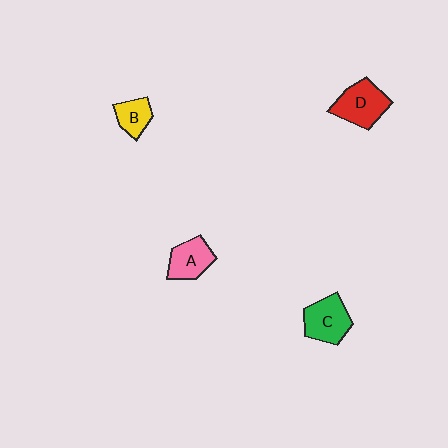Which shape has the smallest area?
Shape B (yellow).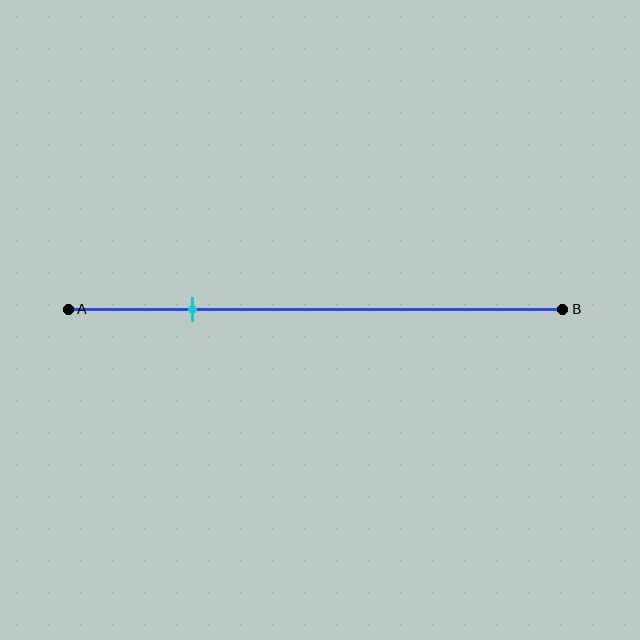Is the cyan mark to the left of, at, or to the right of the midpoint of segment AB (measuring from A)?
The cyan mark is to the left of the midpoint of segment AB.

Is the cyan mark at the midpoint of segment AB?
No, the mark is at about 25% from A, not at the 50% midpoint.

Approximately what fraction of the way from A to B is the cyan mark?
The cyan mark is approximately 25% of the way from A to B.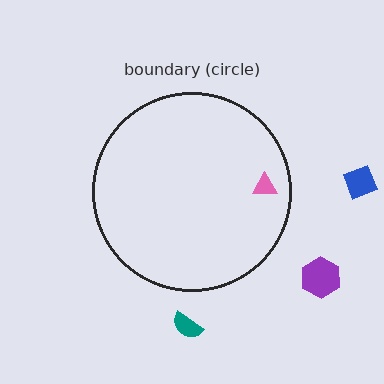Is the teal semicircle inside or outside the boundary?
Outside.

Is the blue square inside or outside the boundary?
Outside.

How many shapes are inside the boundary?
1 inside, 3 outside.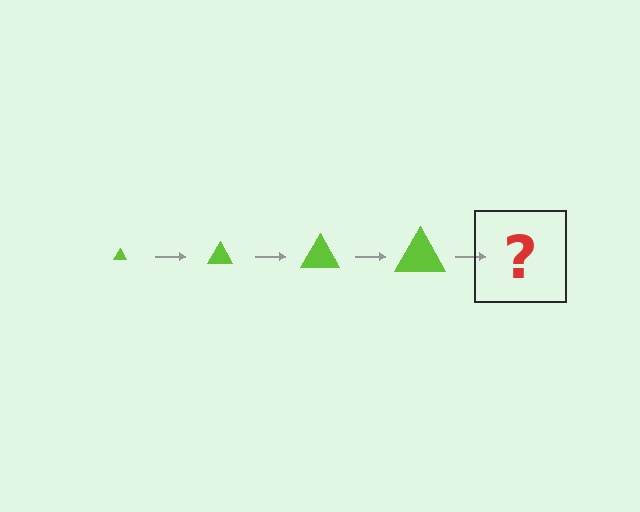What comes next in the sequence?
The next element should be a lime triangle, larger than the previous one.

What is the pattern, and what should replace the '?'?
The pattern is that the triangle gets progressively larger each step. The '?' should be a lime triangle, larger than the previous one.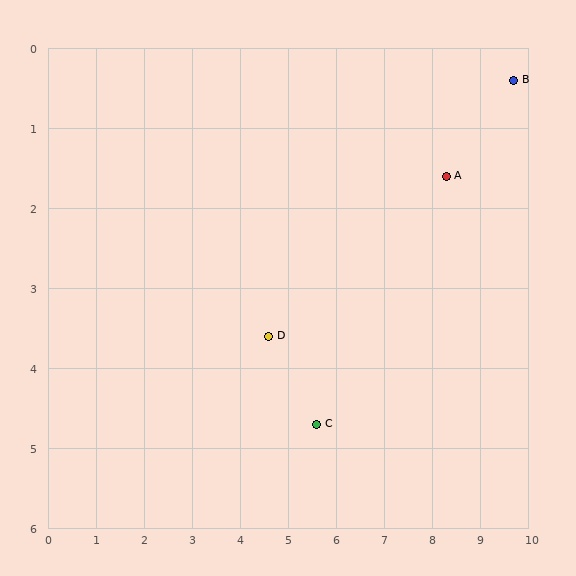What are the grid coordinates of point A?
Point A is at approximately (8.3, 1.6).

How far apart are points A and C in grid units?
Points A and C are about 4.1 grid units apart.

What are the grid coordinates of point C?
Point C is at approximately (5.6, 4.7).